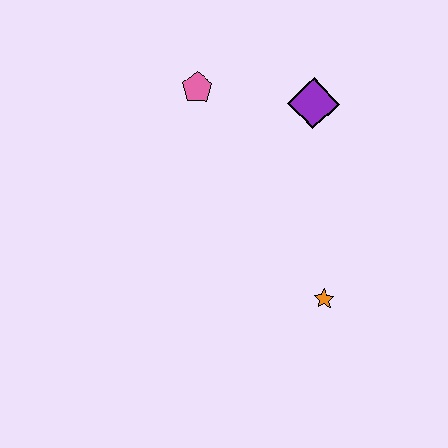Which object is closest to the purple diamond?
The pink pentagon is closest to the purple diamond.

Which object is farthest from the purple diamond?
The orange star is farthest from the purple diamond.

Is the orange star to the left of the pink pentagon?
No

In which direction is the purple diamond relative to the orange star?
The purple diamond is above the orange star.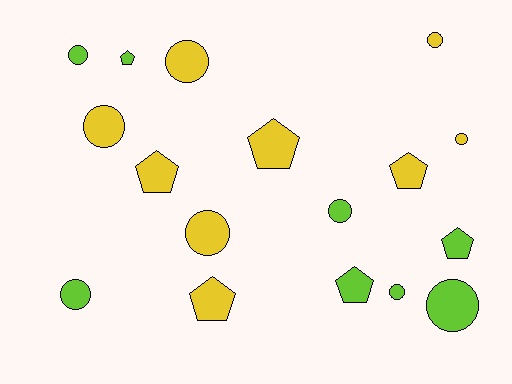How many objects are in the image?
There are 17 objects.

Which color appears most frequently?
Yellow, with 9 objects.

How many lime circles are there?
There are 5 lime circles.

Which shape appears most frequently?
Circle, with 10 objects.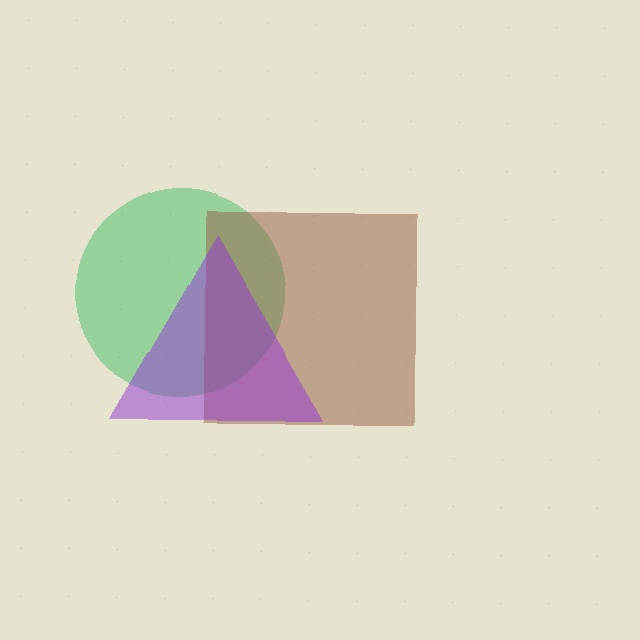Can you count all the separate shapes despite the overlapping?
Yes, there are 3 separate shapes.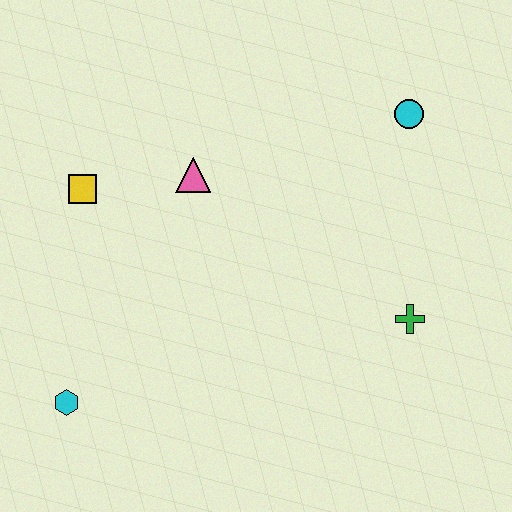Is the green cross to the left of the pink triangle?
No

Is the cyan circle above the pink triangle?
Yes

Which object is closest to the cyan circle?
The green cross is closest to the cyan circle.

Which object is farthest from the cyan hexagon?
The cyan circle is farthest from the cyan hexagon.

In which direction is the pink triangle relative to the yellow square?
The pink triangle is to the right of the yellow square.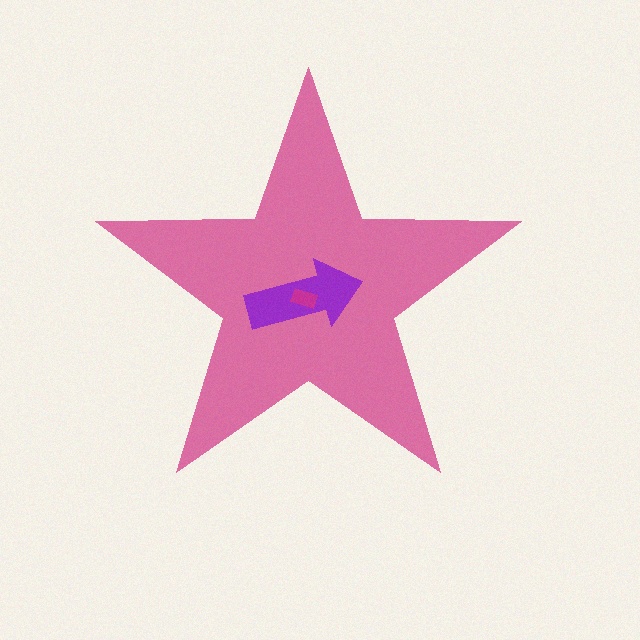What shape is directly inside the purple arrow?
The magenta rectangle.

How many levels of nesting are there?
3.